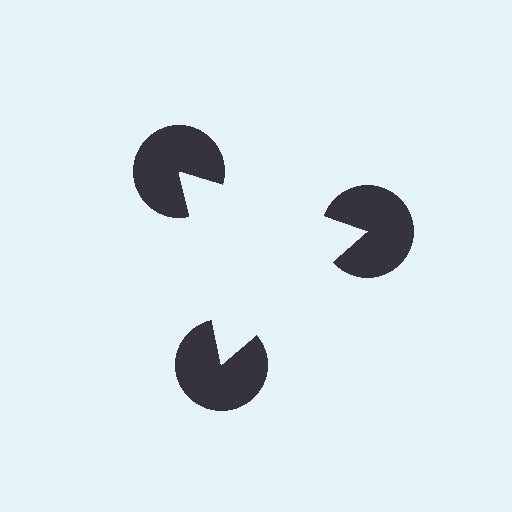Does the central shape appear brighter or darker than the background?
It typically appears slightly brighter than the background, even though no actual brightness change is drawn.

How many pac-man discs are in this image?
There are 3 — one at each vertex of the illusory triangle.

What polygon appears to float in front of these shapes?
An illusory triangle — its edges are inferred from the aligned wedge cuts in the pac-man discs, not physically drawn.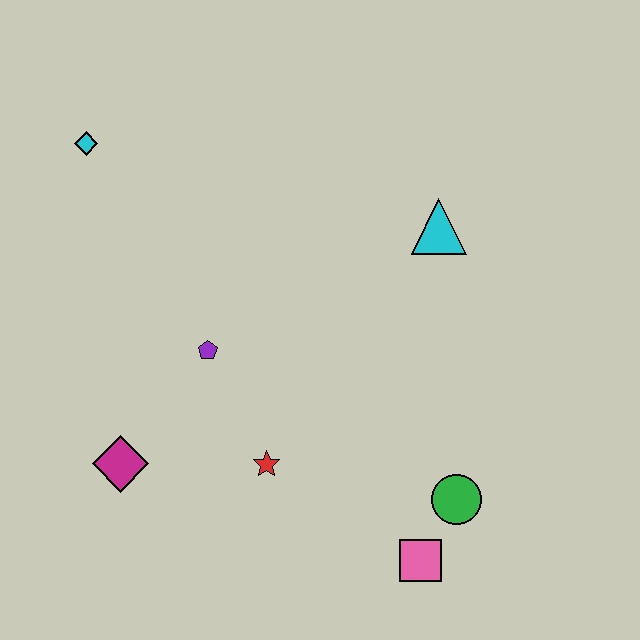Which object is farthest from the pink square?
The cyan diamond is farthest from the pink square.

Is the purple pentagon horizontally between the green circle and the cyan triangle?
No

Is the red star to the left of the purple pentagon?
No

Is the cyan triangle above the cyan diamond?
No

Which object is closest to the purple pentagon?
The red star is closest to the purple pentagon.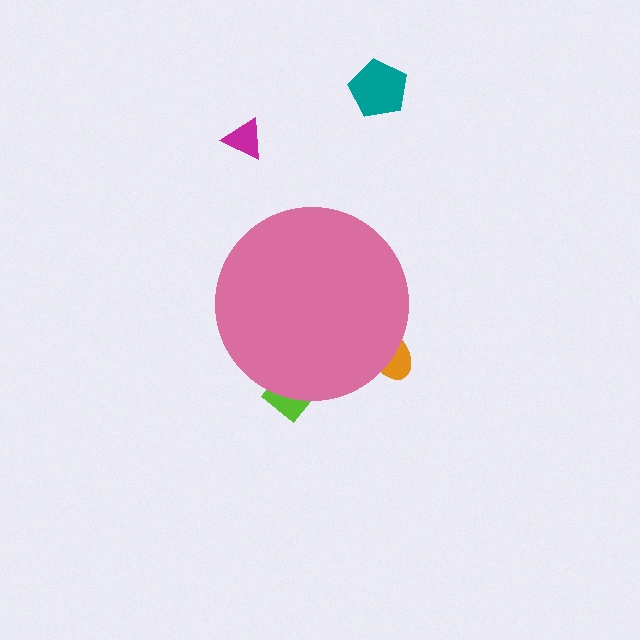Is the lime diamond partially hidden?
Yes, the lime diamond is partially hidden behind the pink circle.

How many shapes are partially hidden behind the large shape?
2 shapes are partially hidden.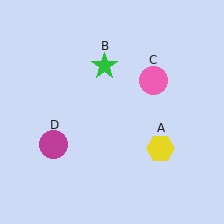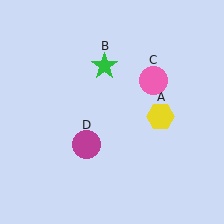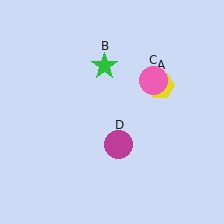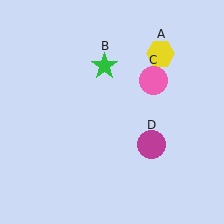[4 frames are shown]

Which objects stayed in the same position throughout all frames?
Green star (object B) and pink circle (object C) remained stationary.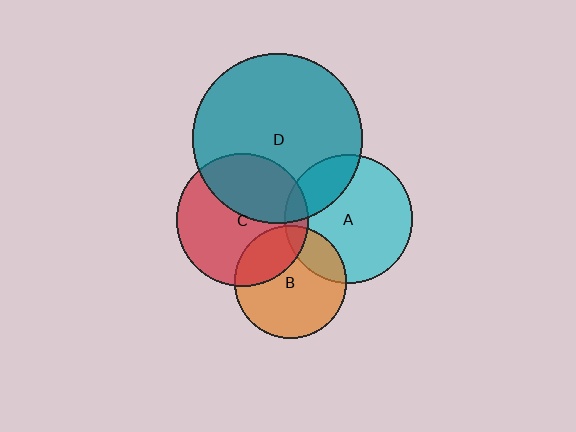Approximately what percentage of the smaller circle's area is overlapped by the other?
Approximately 40%.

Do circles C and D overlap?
Yes.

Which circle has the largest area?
Circle D (teal).